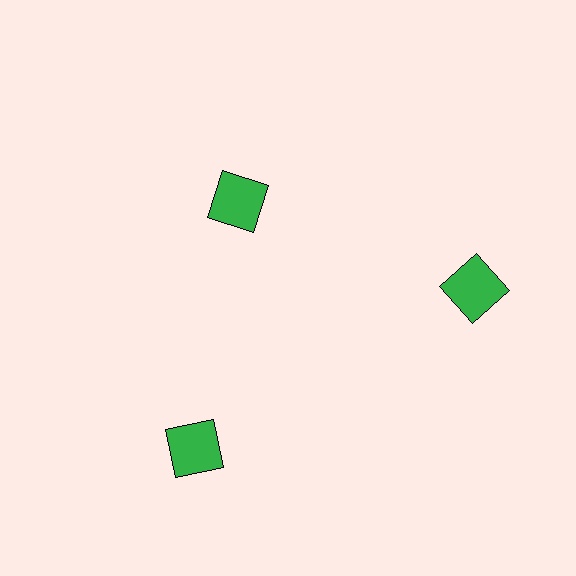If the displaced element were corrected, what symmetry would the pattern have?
It would have 3-fold rotational symmetry — the pattern would map onto itself every 120 degrees.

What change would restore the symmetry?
The symmetry would be restored by moving it outward, back onto the ring so that all 3 squares sit at equal angles and equal distance from the center.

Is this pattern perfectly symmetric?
No. The 3 green squares are arranged in a ring, but one element near the 11 o'clock position is pulled inward toward the center, breaking the 3-fold rotational symmetry.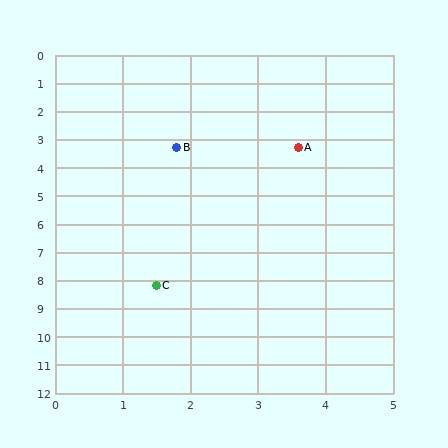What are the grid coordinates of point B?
Point B is at approximately (1.8, 3.3).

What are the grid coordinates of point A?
Point A is at approximately (3.6, 3.3).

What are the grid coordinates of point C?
Point C is at approximately (1.5, 8.2).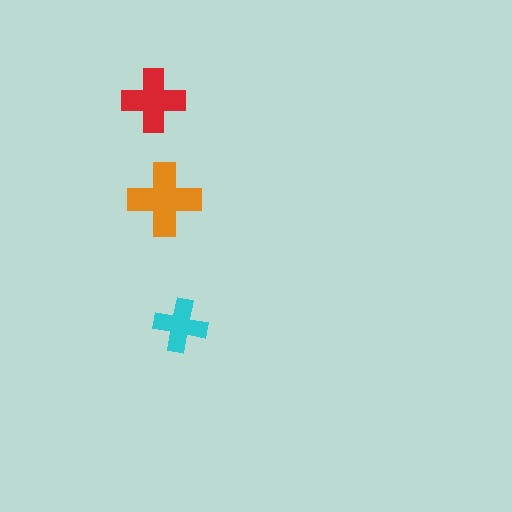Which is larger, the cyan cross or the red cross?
The red one.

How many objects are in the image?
There are 3 objects in the image.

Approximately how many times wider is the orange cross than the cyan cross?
About 1.5 times wider.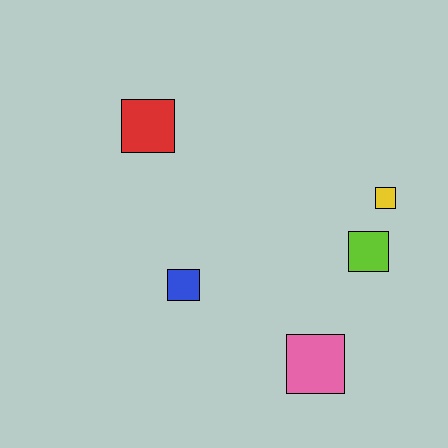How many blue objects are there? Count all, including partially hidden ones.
There is 1 blue object.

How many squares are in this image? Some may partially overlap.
There are 5 squares.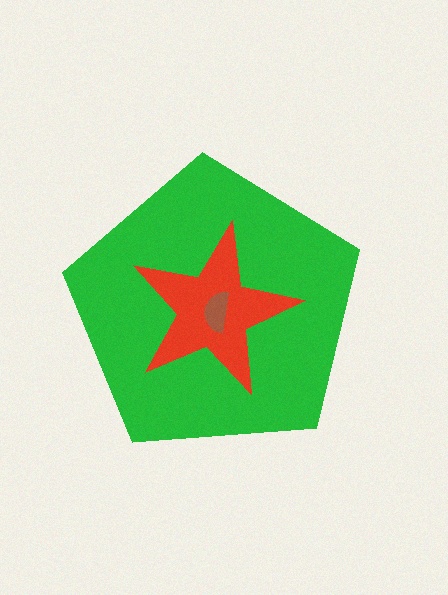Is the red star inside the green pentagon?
Yes.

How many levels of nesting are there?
3.